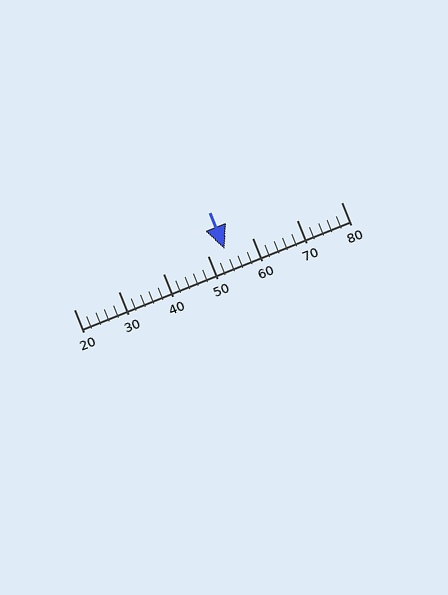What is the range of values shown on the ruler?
The ruler shows values from 20 to 80.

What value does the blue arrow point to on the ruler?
The blue arrow points to approximately 54.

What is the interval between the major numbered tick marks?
The major tick marks are spaced 10 units apart.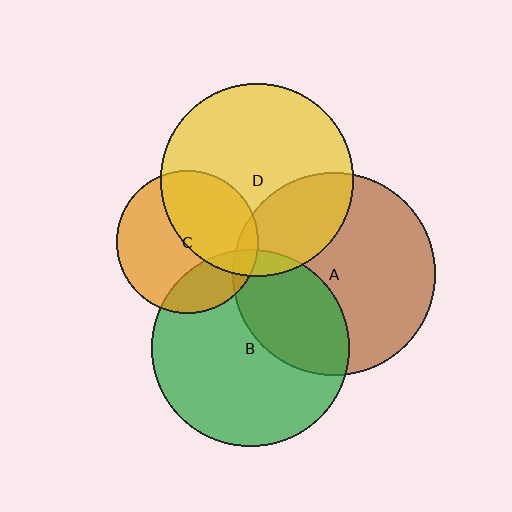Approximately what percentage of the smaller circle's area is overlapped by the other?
Approximately 25%.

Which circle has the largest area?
Circle A (brown).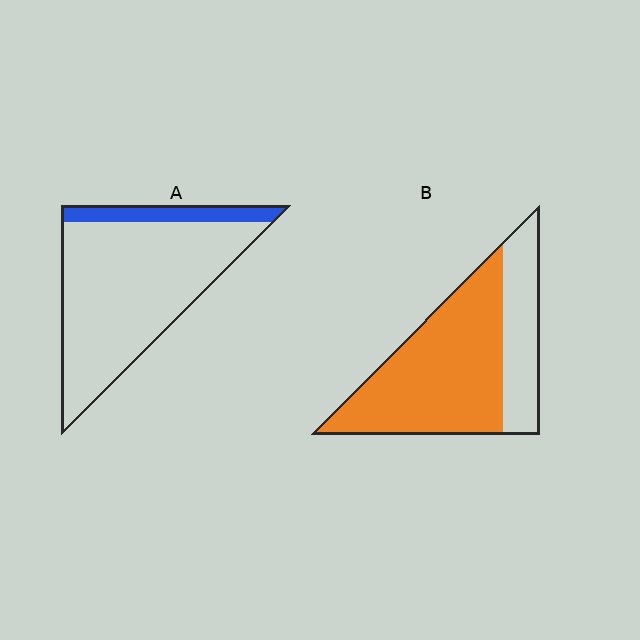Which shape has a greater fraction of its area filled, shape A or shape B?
Shape B.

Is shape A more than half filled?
No.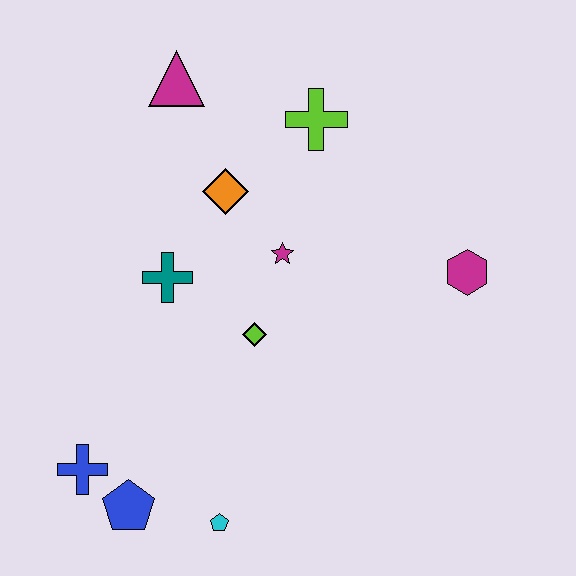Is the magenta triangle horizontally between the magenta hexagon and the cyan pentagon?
No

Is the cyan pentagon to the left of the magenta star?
Yes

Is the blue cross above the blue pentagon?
Yes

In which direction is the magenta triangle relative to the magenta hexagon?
The magenta triangle is to the left of the magenta hexagon.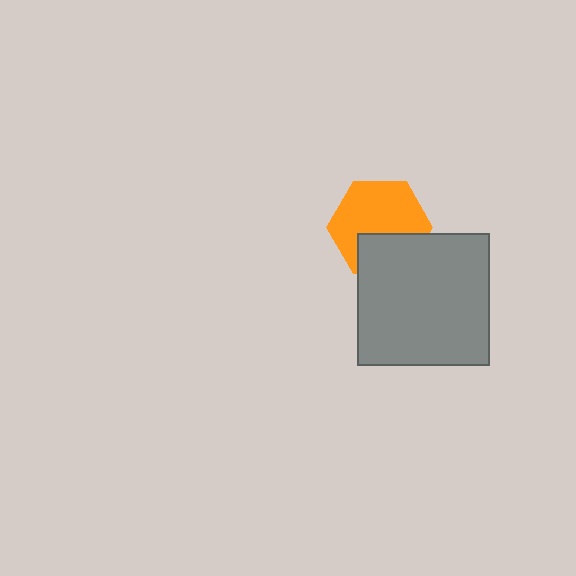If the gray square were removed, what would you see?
You would see the complete orange hexagon.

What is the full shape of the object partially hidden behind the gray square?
The partially hidden object is an orange hexagon.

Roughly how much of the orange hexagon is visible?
Most of it is visible (roughly 67%).